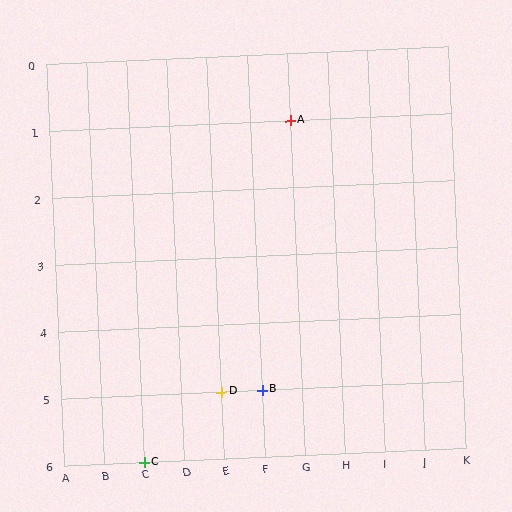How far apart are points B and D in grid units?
Points B and D are 1 column apart.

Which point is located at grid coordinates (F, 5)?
Point B is at (F, 5).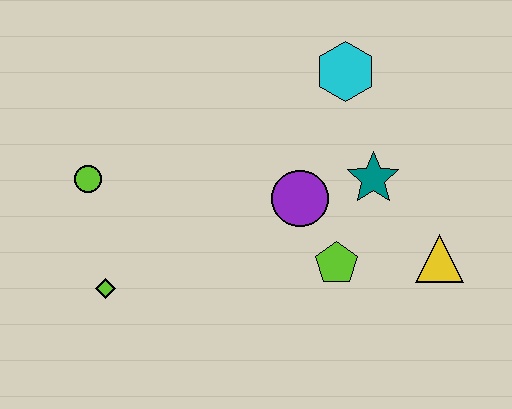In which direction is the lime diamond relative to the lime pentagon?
The lime diamond is to the left of the lime pentagon.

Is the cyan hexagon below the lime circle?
No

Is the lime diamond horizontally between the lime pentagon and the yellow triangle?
No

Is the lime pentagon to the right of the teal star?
No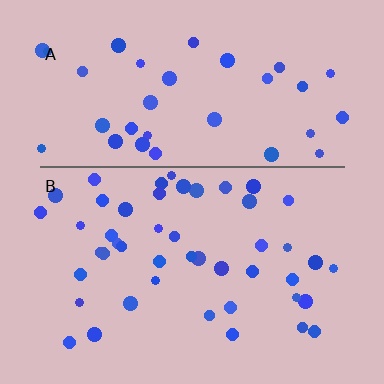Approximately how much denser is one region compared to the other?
Approximately 1.3× — region B over region A.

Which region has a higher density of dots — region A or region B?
B (the bottom).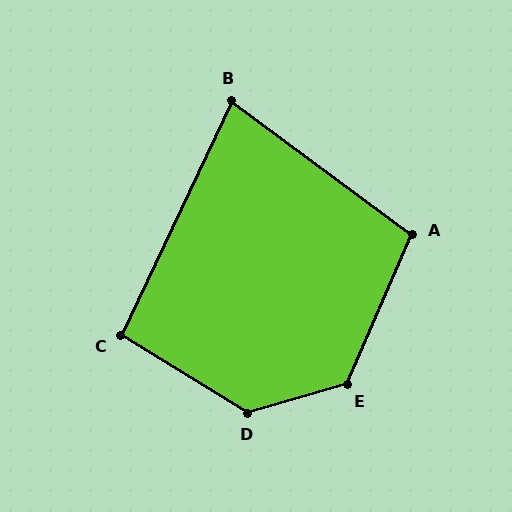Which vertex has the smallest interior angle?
B, at approximately 79 degrees.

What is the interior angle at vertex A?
Approximately 103 degrees (obtuse).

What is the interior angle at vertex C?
Approximately 96 degrees (obtuse).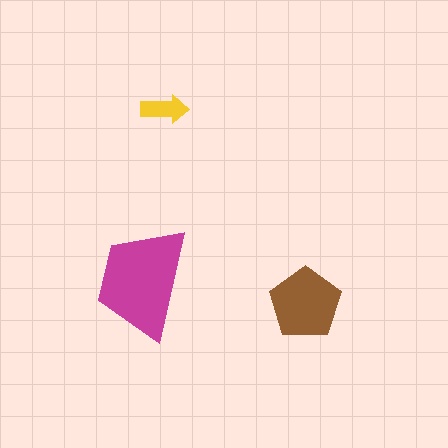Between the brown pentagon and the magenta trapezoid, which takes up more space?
The magenta trapezoid.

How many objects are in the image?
There are 3 objects in the image.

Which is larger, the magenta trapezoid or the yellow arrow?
The magenta trapezoid.